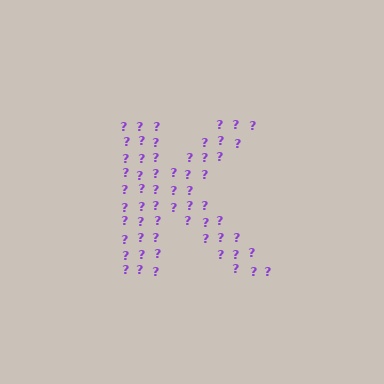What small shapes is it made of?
It is made of small question marks.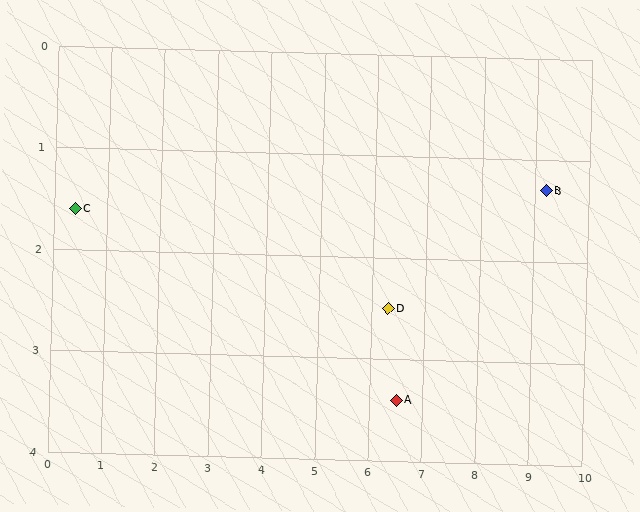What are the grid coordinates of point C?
Point C is at approximately (0.4, 1.6).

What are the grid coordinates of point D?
Point D is at approximately (6.3, 2.5).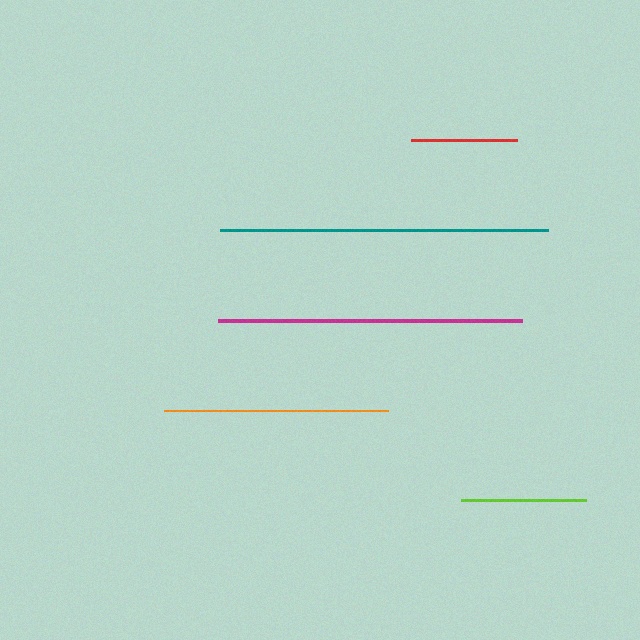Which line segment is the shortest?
The red line is the shortest at approximately 106 pixels.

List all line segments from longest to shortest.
From longest to shortest: teal, magenta, orange, lime, red.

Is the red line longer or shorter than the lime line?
The lime line is longer than the red line.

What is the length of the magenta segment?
The magenta segment is approximately 304 pixels long.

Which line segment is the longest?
The teal line is the longest at approximately 328 pixels.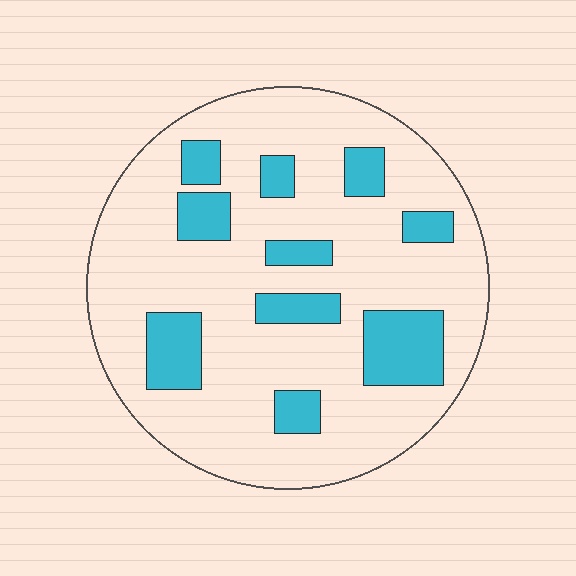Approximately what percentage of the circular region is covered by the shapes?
Approximately 20%.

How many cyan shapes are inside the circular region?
10.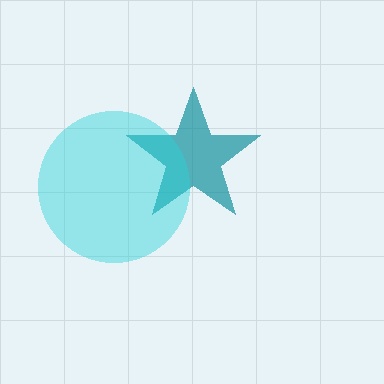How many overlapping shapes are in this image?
There are 2 overlapping shapes in the image.